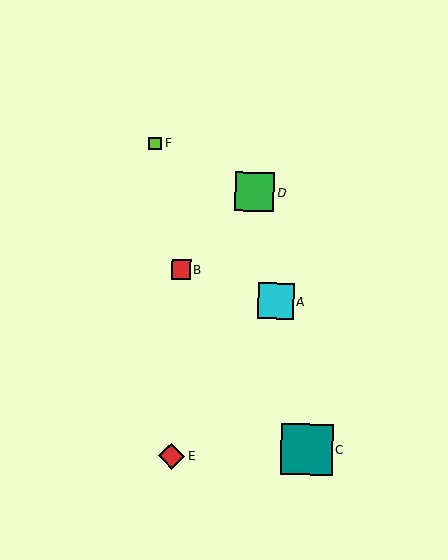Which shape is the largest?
The teal square (labeled C) is the largest.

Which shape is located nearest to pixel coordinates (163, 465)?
The red diamond (labeled E) at (172, 456) is nearest to that location.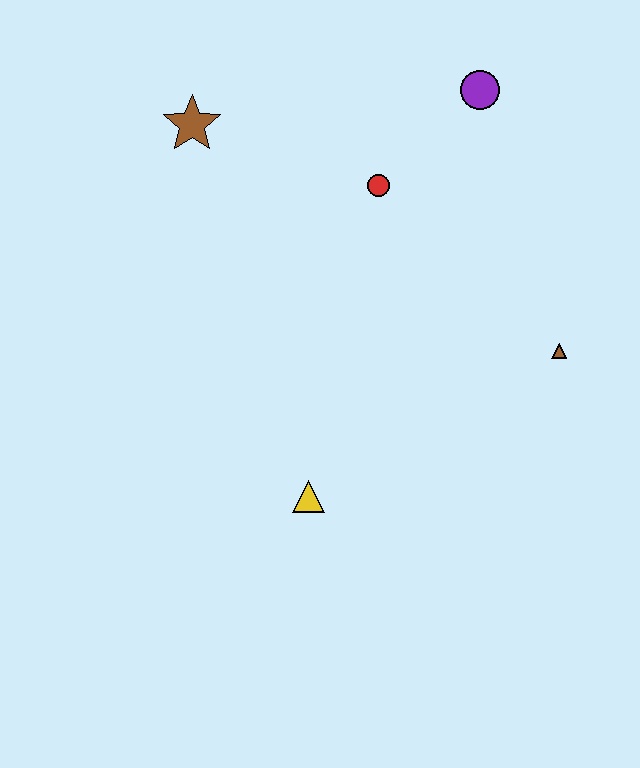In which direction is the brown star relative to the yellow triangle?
The brown star is above the yellow triangle.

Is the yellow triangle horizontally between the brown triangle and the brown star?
Yes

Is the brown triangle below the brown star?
Yes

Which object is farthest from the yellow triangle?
The purple circle is farthest from the yellow triangle.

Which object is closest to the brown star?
The red circle is closest to the brown star.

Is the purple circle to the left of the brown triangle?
Yes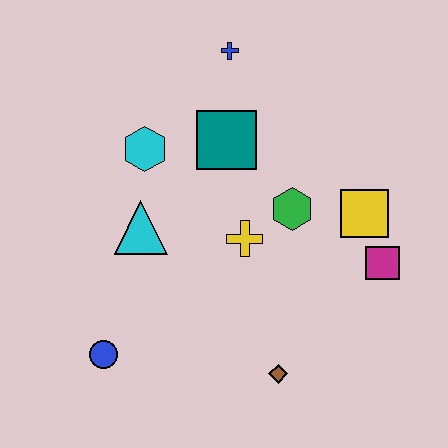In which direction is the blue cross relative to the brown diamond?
The blue cross is above the brown diamond.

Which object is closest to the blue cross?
The teal square is closest to the blue cross.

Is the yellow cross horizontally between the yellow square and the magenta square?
No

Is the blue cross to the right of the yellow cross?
No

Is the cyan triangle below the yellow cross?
No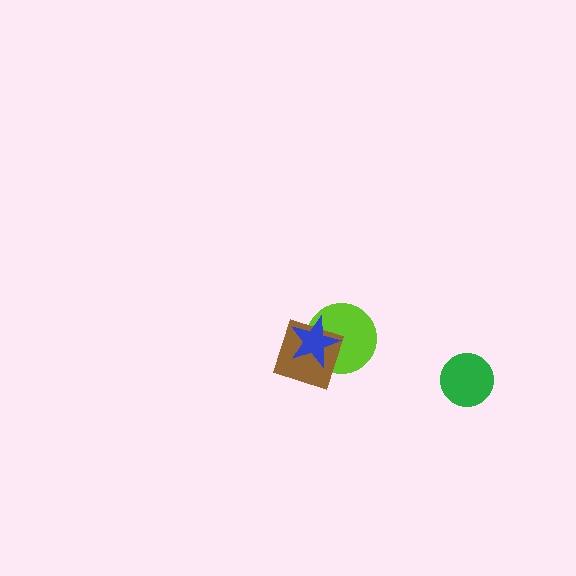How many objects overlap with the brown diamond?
2 objects overlap with the brown diamond.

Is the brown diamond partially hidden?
Yes, it is partially covered by another shape.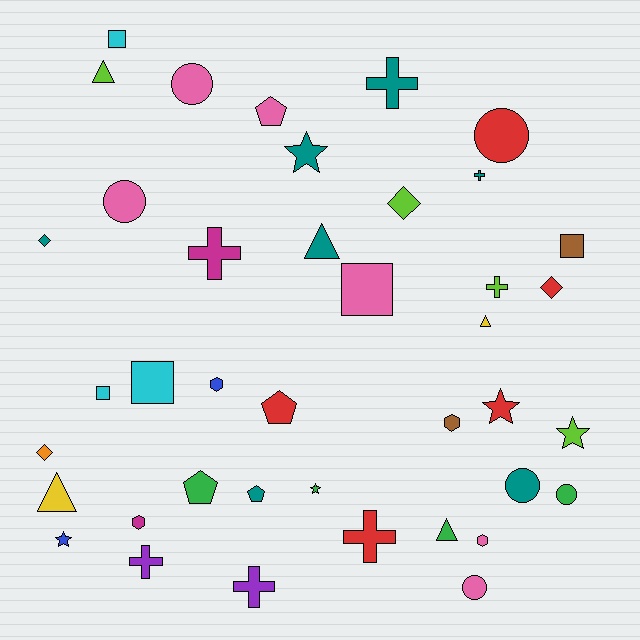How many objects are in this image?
There are 40 objects.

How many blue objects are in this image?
There are 2 blue objects.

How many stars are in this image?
There are 5 stars.